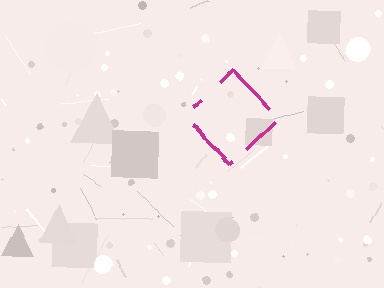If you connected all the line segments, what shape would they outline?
They would outline a diamond.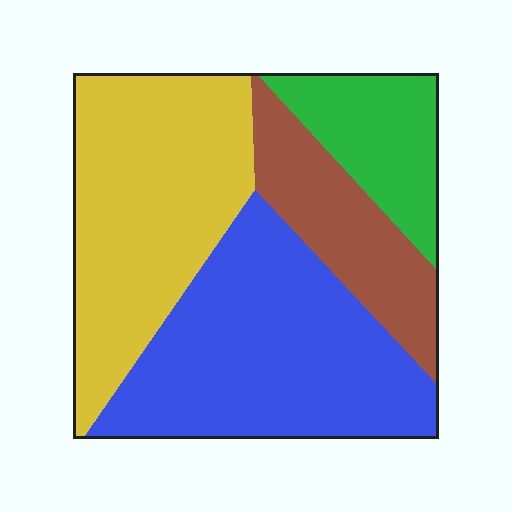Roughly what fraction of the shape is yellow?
Yellow takes up about one third (1/3) of the shape.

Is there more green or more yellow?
Yellow.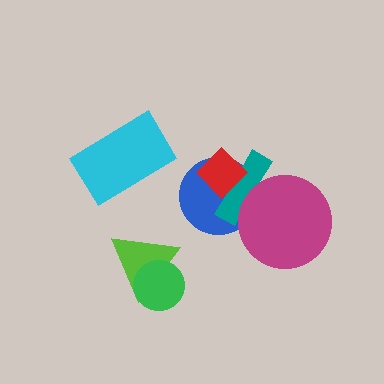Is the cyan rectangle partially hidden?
No, no other shape covers it.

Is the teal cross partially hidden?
Yes, it is partially covered by another shape.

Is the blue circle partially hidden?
Yes, it is partially covered by another shape.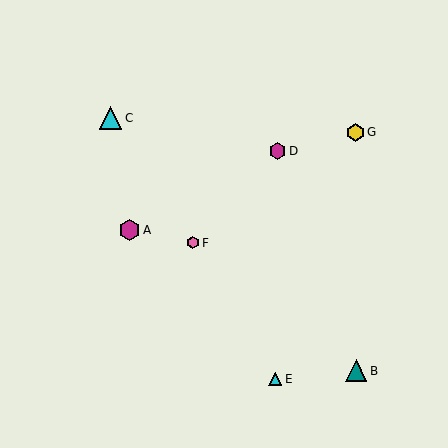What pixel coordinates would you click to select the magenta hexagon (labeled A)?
Click at (129, 230) to select the magenta hexagon A.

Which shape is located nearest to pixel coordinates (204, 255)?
The pink hexagon (labeled F) at (193, 243) is nearest to that location.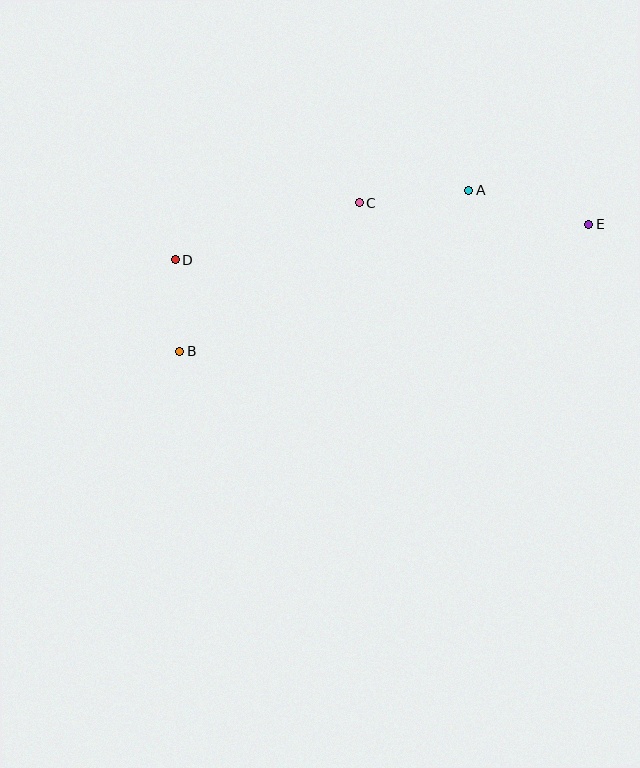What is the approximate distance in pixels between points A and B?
The distance between A and B is approximately 331 pixels.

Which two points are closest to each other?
Points B and D are closest to each other.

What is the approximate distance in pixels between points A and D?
The distance between A and D is approximately 301 pixels.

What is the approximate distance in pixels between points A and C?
The distance between A and C is approximately 110 pixels.